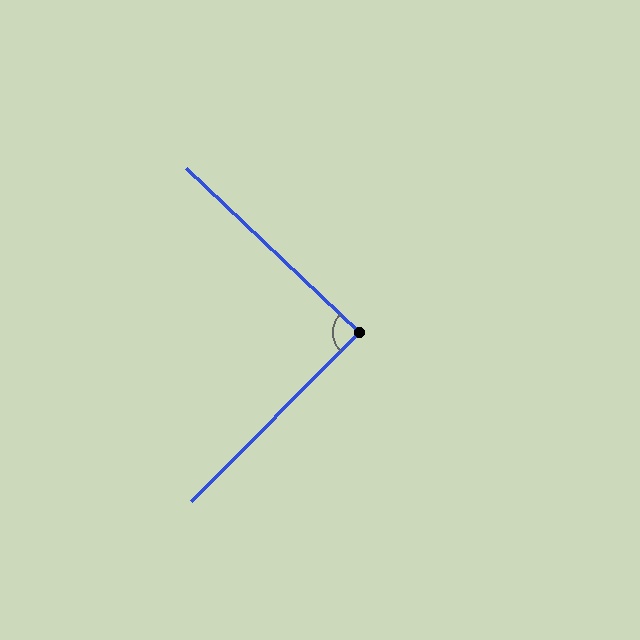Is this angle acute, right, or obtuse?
It is approximately a right angle.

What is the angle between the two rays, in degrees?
Approximately 89 degrees.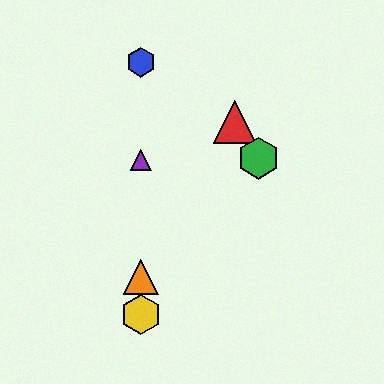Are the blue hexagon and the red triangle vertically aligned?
No, the blue hexagon is at x≈141 and the red triangle is at x≈235.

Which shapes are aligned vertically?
The blue hexagon, the yellow hexagon, the purple triangle, the orange triangle are aligned vertically.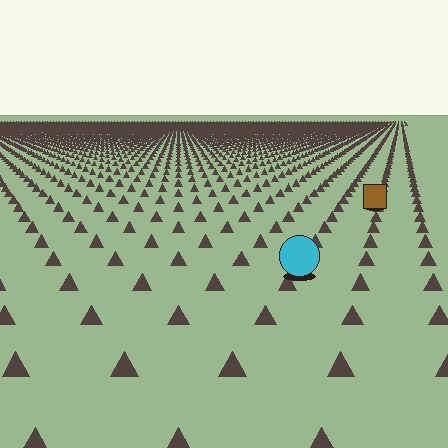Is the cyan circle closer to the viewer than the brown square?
Yes. The cyan circle is closer — you can tell from the texture gradient: the ground texture is coarser near it.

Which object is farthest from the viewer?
The brown square is farthest from the viewer. It appears smaller and the ground texture around it is denser.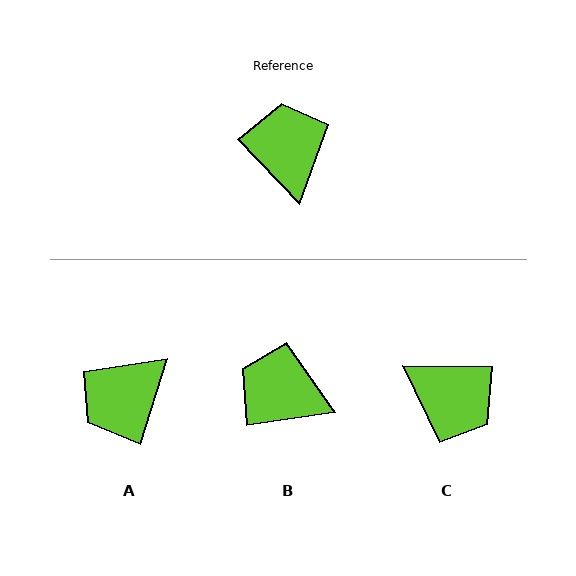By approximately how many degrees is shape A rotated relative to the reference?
Approximately 118 degrees counter-clockwise.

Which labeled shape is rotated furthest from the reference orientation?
C, about 135 degrees away.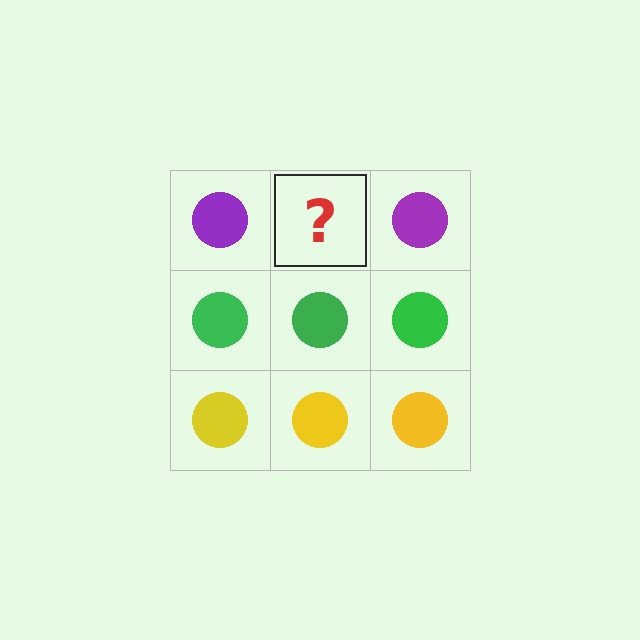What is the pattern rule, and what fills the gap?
The rule is that each row has a consistent color. The gap should be filled with a purple circle.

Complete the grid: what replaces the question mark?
The question mark should be replaced with a purple circle.